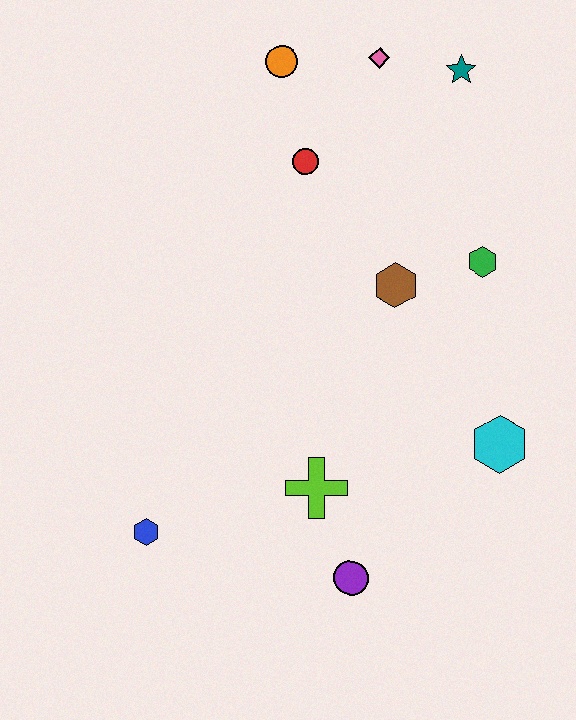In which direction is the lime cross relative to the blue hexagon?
The lime cross is to the right of the blue hexagon.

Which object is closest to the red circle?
The orange circle is closest to the red circle.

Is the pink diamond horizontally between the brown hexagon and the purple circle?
Yes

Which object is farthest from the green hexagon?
The blue hexagon is farthest from the green hexagon.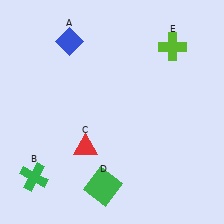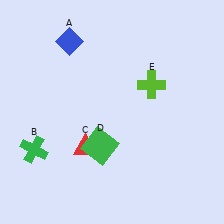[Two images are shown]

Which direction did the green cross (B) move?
The green cross (B) moved up.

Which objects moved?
The objects that moved are: the green cross (B), the green square (D), the lime cross (E).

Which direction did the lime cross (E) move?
The lime cross (E) moved down.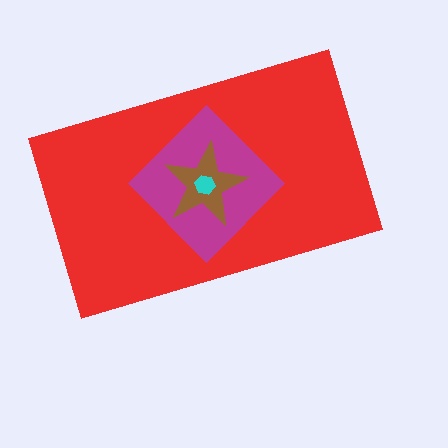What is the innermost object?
The cyan hexagon.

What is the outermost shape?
The red rectangle.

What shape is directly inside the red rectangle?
The magenta diamond.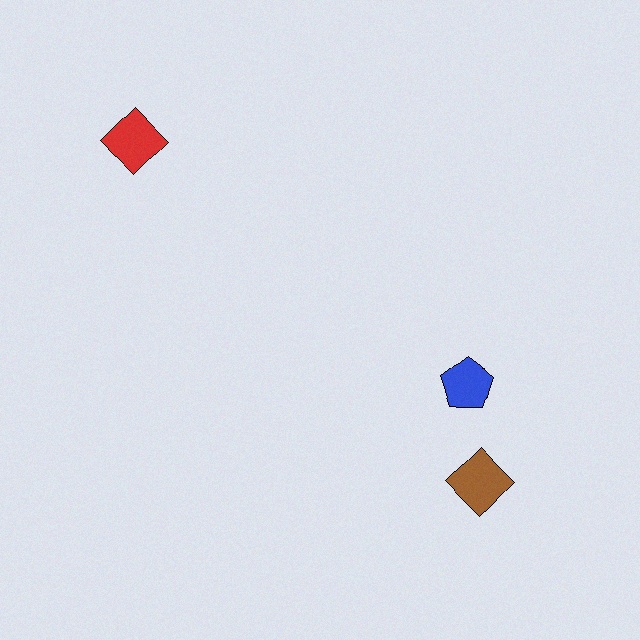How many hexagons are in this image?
There are no hexagons.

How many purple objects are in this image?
There are no purple objects.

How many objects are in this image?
There are 3 objects.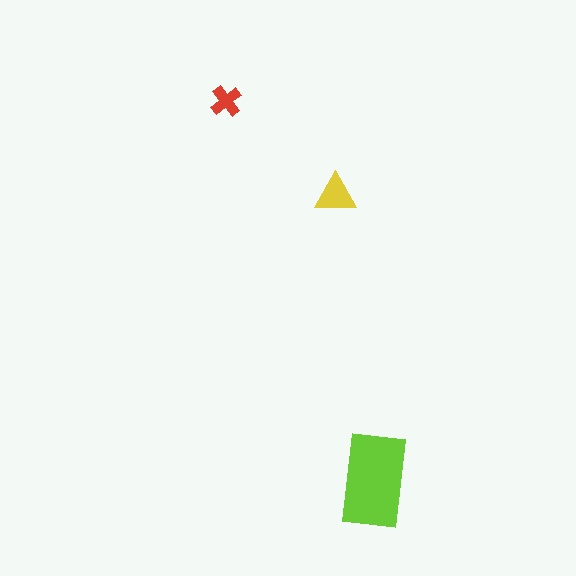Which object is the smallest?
The red cross.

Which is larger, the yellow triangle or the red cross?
The yellow triangle.